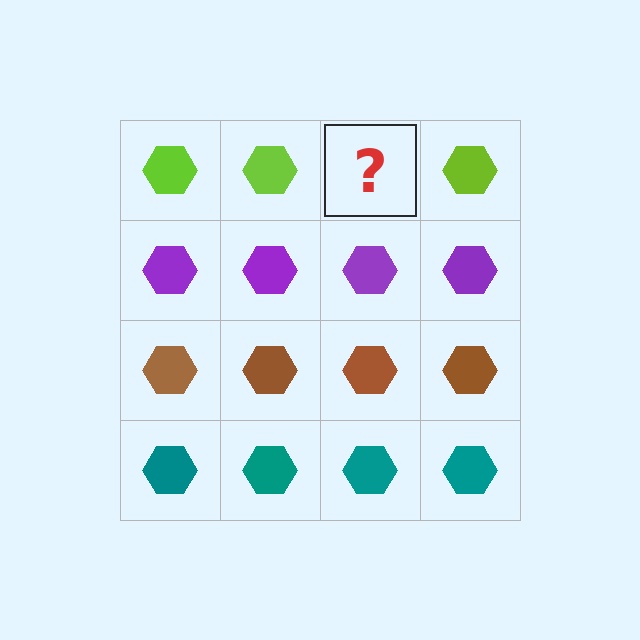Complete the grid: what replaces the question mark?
The question mark should be replaced with a lime hexagon.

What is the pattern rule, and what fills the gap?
The rule is that each row has a consistent color. The gap should be filled with a lime hexagon.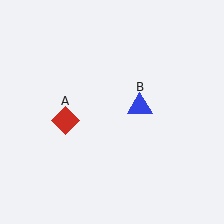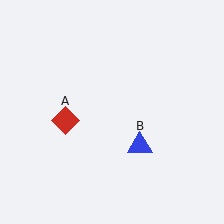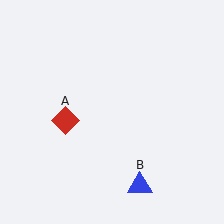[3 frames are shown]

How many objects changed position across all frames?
1 object changed position: blue triangle (object B).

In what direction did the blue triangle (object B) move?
The blue triangle (object B) moved down.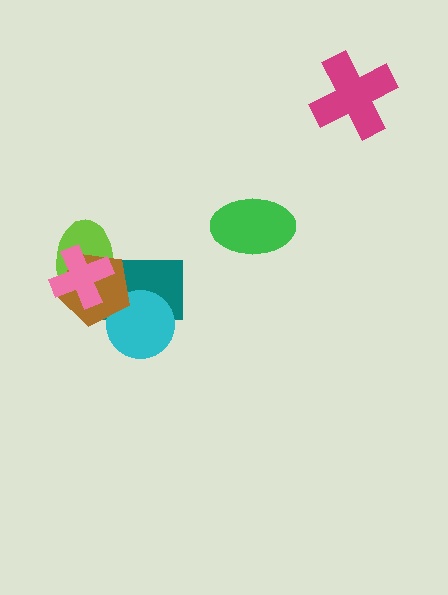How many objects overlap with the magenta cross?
0 objects overlap with the magenta cross.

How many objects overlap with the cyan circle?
2 objects overlap with the cyan circle.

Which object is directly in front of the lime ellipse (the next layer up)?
The teal rectangle is directly in front of the lime ellipse.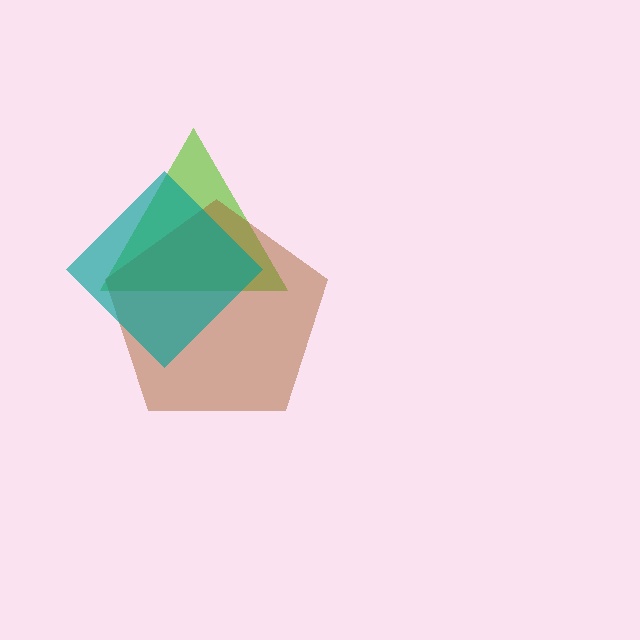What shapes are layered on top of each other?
The layered shapes are: a lime triangle, a brown pentagon, a teal diamond.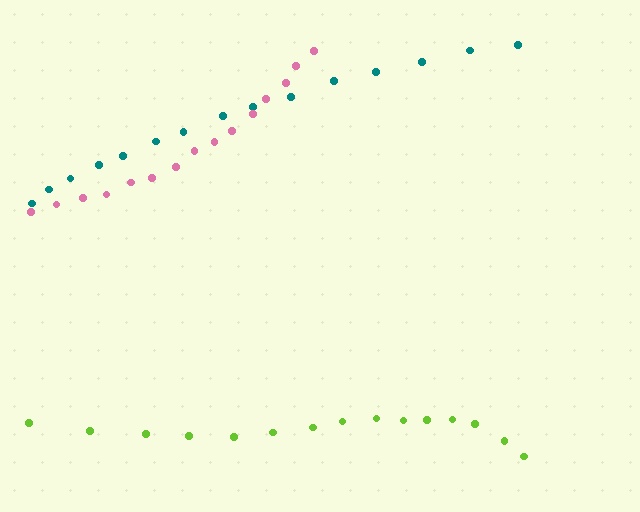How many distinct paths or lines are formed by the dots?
There are 3 distinct paths.